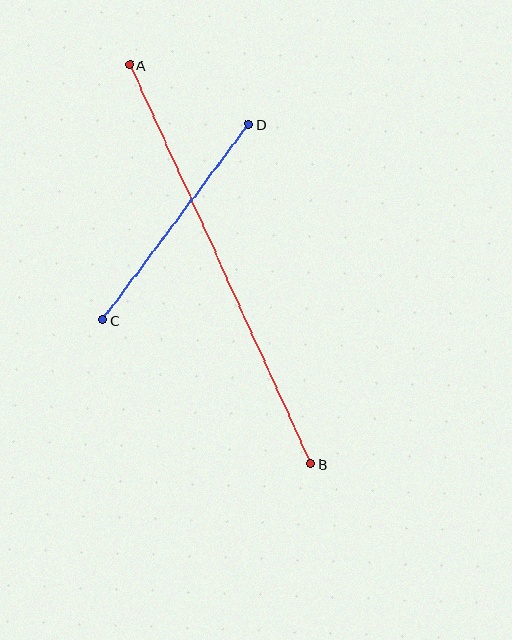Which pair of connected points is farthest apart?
Points A and B are farthest apart.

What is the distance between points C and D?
The distance is approximately 245 pixels.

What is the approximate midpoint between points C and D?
The midpoint is at approximately (176, 222) pixels.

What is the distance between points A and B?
The distance is approximately 438 pixels.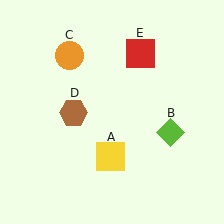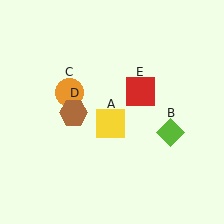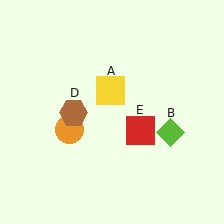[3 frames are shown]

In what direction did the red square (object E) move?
The red square (object E) moved down.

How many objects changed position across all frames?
3 objects changed position: yellow square (object A), orange circle (object C), red square (object E).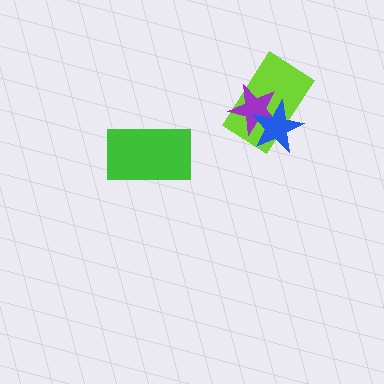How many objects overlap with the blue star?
2 objects overlap with the blue star.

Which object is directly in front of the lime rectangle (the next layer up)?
The purple star is directly in front of the lime rectangle.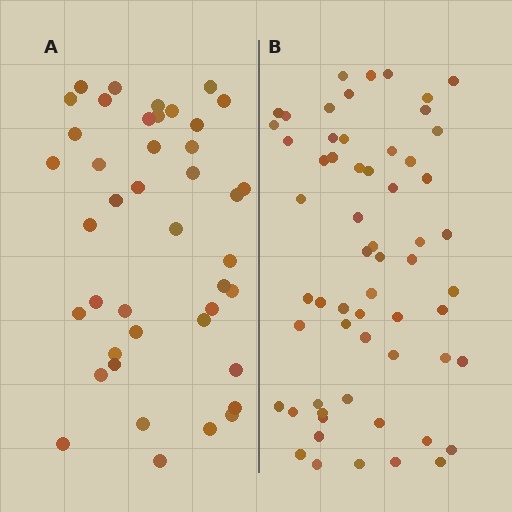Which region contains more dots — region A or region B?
Region B (the right region) has more dots.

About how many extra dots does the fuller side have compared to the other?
Region B has approximately 20 more dots than region A.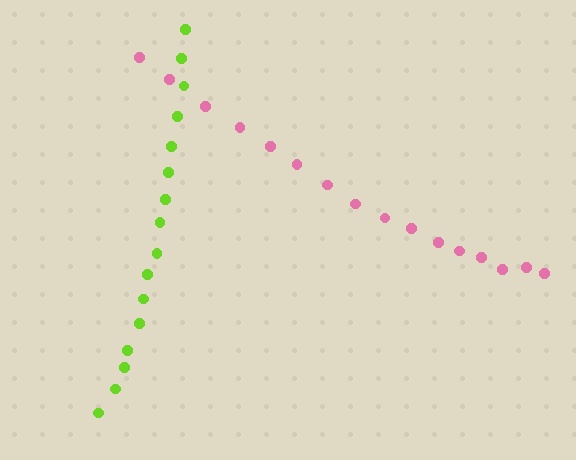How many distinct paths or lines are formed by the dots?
There are 2 distinct paths.